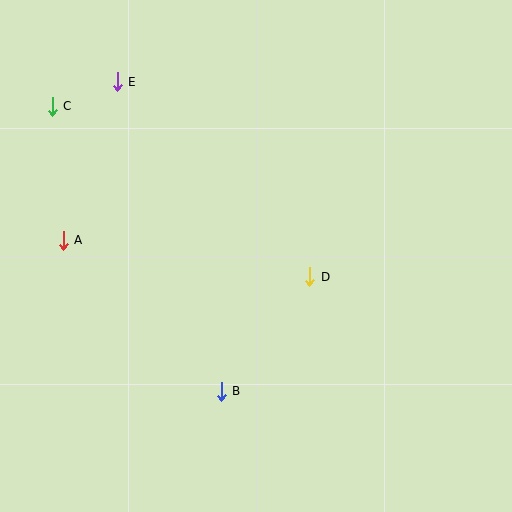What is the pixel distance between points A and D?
The distance between A and D is 249 pixels.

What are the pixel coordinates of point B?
Point B is at (221, 391).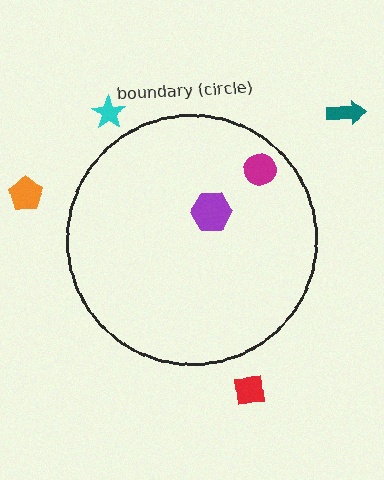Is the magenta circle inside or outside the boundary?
Inside.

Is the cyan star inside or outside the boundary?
Outside.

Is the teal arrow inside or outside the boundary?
Outside.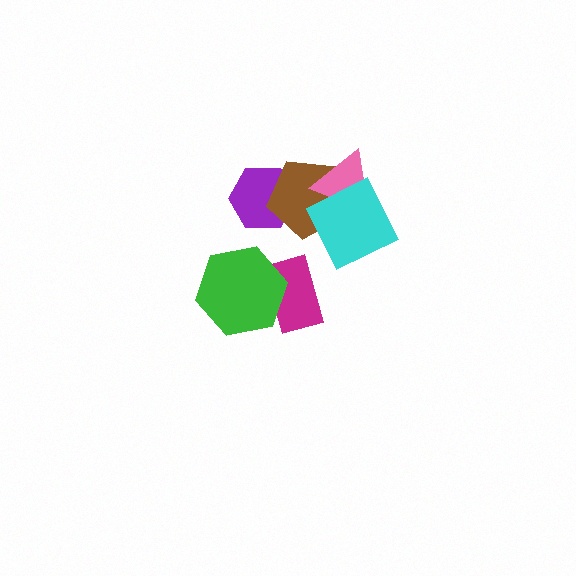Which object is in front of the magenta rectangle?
The green hexagon is in front of the magenta rectangle.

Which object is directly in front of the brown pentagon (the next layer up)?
The pink triangle is directly in front of the brown pentagon.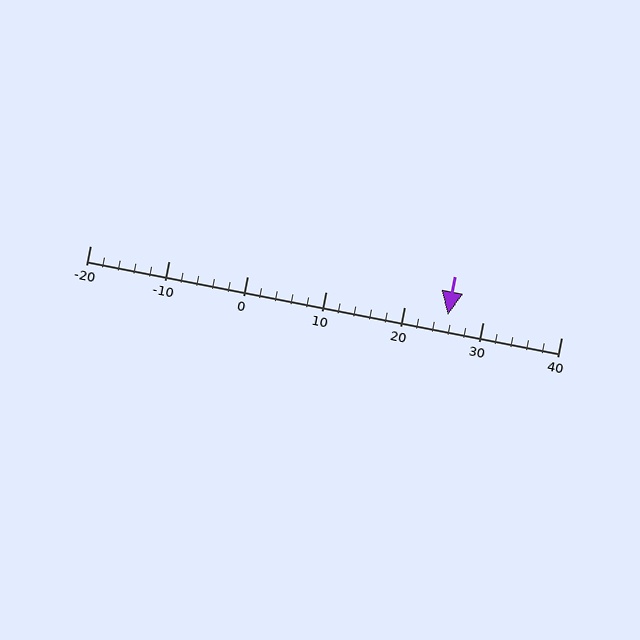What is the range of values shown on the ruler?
The ruler shows values from -20 to 40.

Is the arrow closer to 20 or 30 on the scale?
The arrow is closer to 30.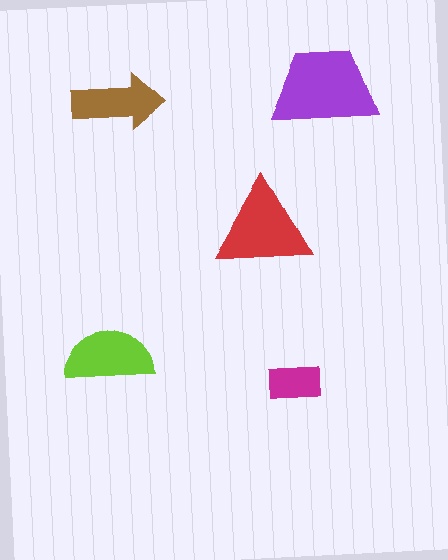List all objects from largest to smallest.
The purple trapezoid, the red triangle, the lime semicircle, the brown arrow, the magenta rectangle.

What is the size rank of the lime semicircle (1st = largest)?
3rd.